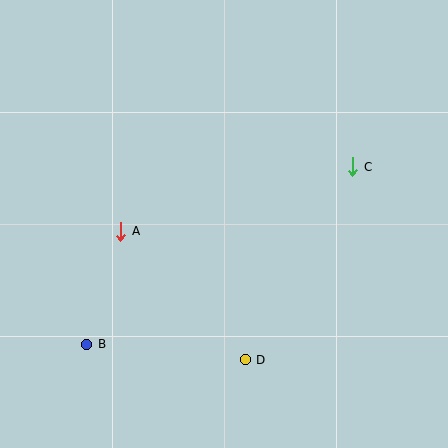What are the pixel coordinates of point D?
Point D is at (245, 360).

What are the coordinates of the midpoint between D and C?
The midpoint between D and C is at (299, 263).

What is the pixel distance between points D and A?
The distance between D and A is 179 pixels.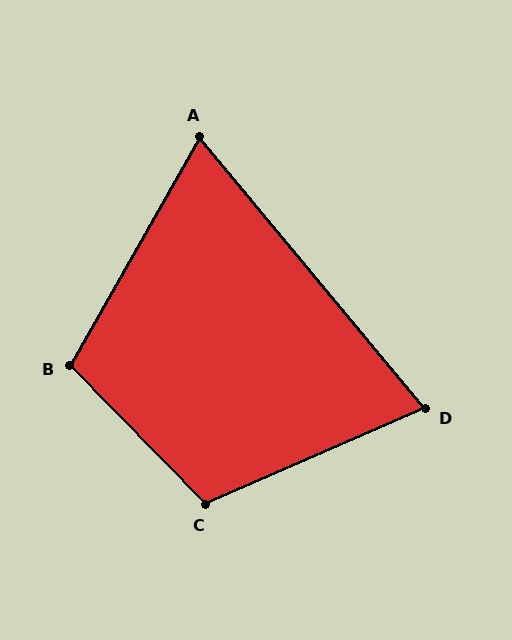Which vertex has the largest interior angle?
C, at approximately 111 degrees.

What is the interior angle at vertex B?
Approximately 106 degrees (obtuse).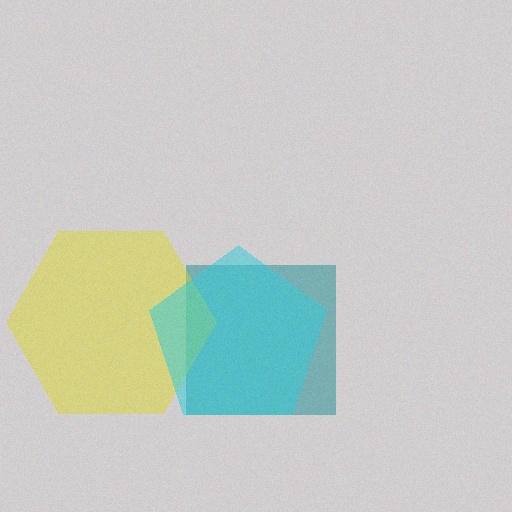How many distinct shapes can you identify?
There are 3 distinct shapes: a teal square, a yellow hexagon, a cyan pentagon.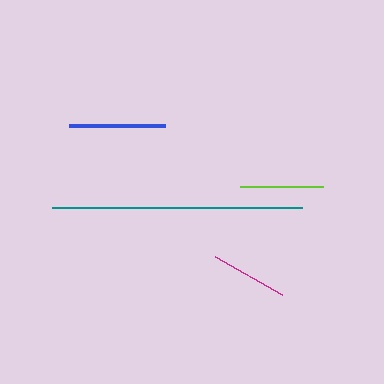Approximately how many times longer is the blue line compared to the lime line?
The blue line is approximately 1.1 times the length of the lime line.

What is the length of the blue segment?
The blue segment is approximately 96 pixels long.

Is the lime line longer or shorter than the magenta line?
The lime line is longer than the magenta line.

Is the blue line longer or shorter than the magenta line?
The blue line is longer than the magenta line.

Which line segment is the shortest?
The magenta line is the shortest at approximately 78 pixels.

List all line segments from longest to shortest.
From longest to shortest: teal, blue, lime, magenta.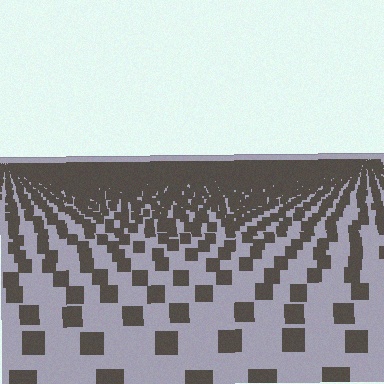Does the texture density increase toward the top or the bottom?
Density increases toward the top.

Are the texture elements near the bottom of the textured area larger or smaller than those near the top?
Larger. Near the bottom, elements are closer to the viewer and appear at a bigger on-screen size.